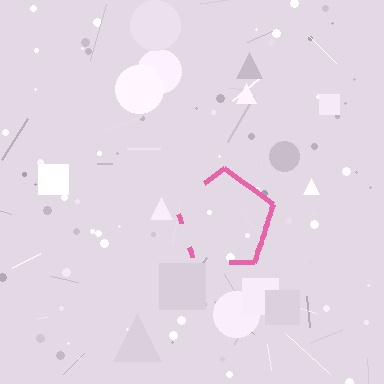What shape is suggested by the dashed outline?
The dashed outline suggests a pentagon.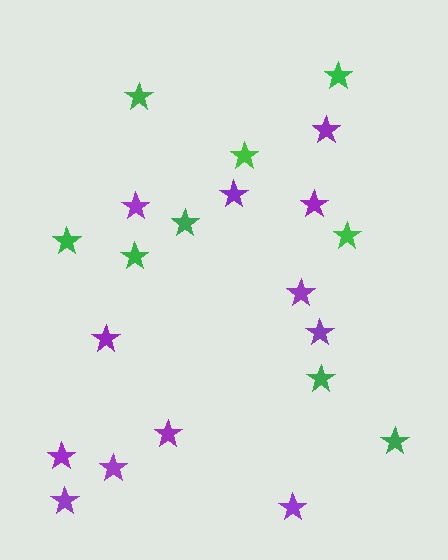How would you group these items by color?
There are 2 groups: one group of green stars (9) and one group of purple stars (12).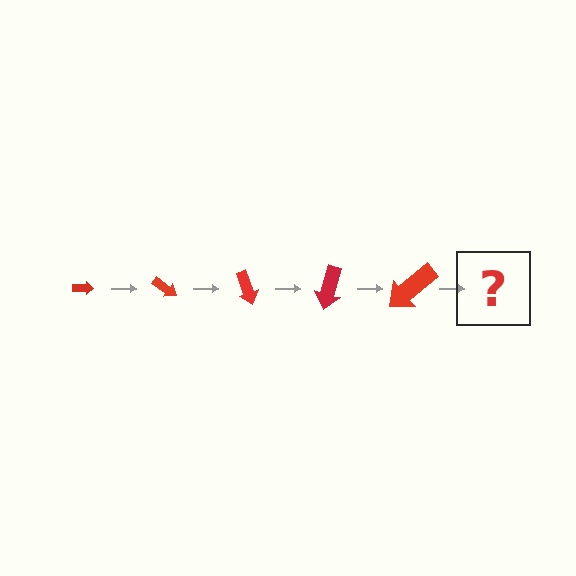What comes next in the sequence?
The next element should be an arrow, larger than the previous one and rotated 175 degrees from the start.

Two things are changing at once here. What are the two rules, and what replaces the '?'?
The two rules are that the arrow grows larger each step and it rotates 35 degrees each step. The '?' should be an arrow, larger than the previous one and rotated 175 degrees from the start.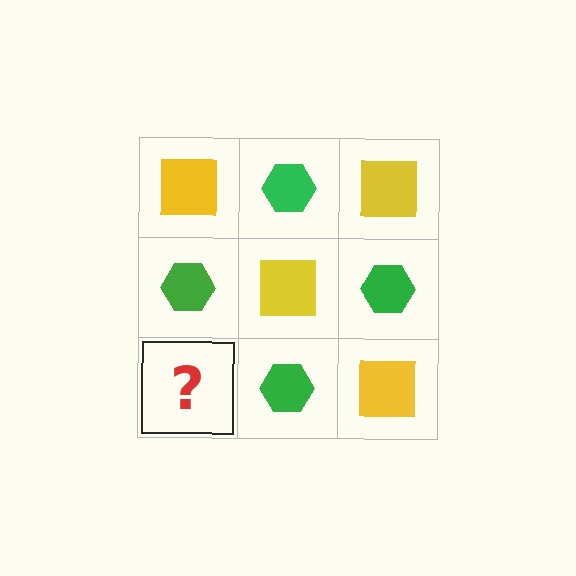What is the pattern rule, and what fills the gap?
The rule is that it alternates yellow square and green hexagon in a checkerboard pattern. The gap should be filled with a yellow square.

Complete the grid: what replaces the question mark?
The question mark should be replaced with a yellow square.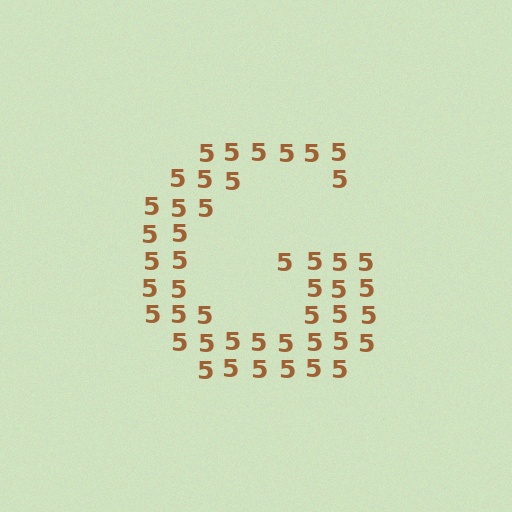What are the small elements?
The small elements are digit 5's.